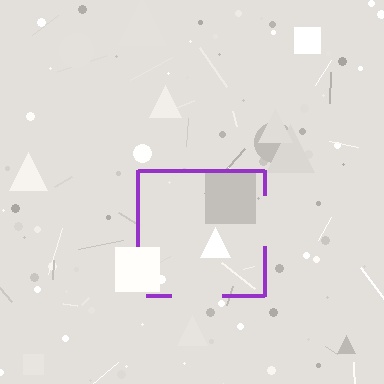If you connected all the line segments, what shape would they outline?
They would outline a square.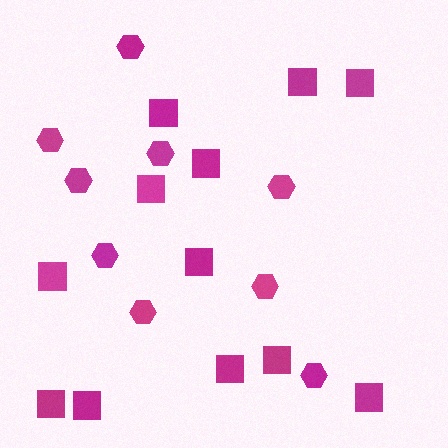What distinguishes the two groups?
There are 2 groups: one group of squares (12) and one group of hexagons (9).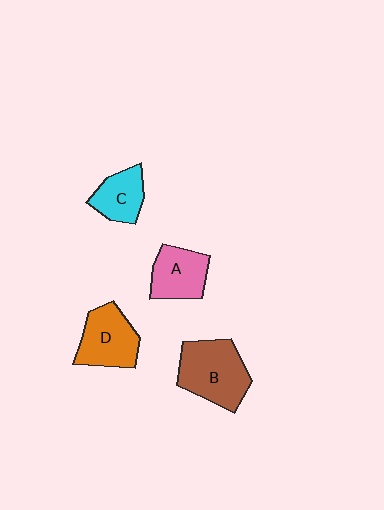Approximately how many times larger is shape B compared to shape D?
Approximately 1.2 times.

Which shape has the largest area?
Shape B (brown).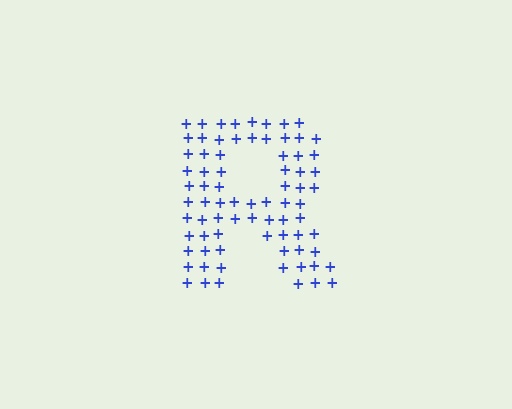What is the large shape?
The large shape is the letter R.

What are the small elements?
The small elements are plus signs.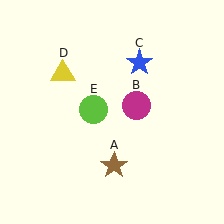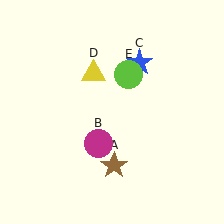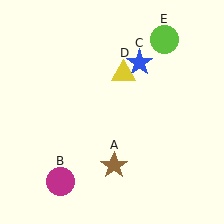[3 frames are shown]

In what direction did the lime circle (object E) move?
The lime circle (object E) moved up and to the right.